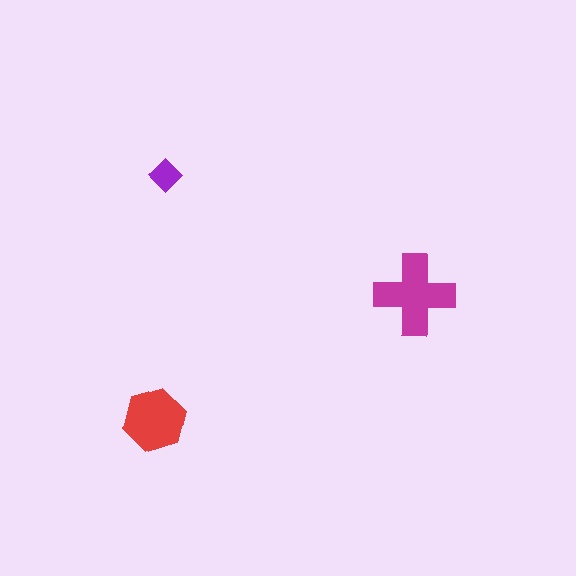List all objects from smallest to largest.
The purple diamond, the red hexagon, the magenta cross.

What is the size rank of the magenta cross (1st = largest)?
1st.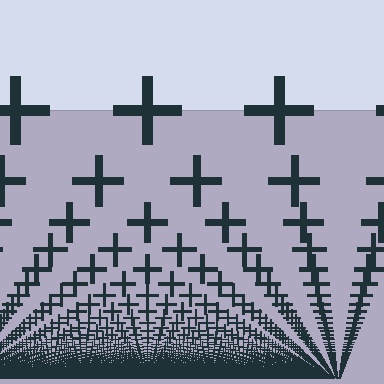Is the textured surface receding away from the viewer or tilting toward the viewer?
The surface appears to tilt toward the viewer. Texture elements get larger and sparser toward the top.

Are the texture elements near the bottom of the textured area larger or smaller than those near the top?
Smaller. The gradient is inverted — elements near the bottom are smaller and denser.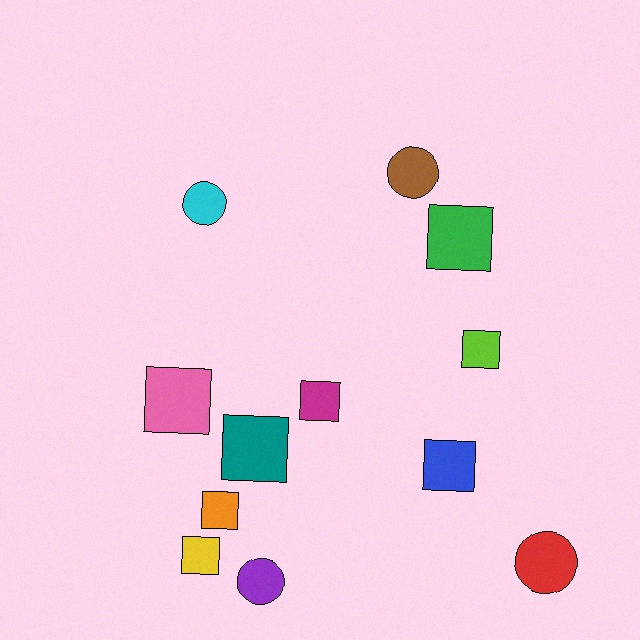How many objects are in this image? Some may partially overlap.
There are 12 objects.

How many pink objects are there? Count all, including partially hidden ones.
There is 1 pink object.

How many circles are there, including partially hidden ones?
There are 4 circles.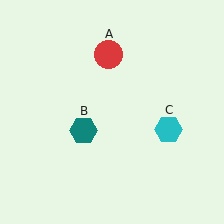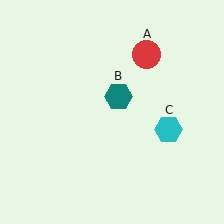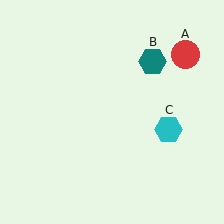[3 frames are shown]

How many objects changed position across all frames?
2 objects changed position: red circle (object A), teal hexagon (object B).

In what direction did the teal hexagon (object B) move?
The teal hexagon (object B) moved up and to the right.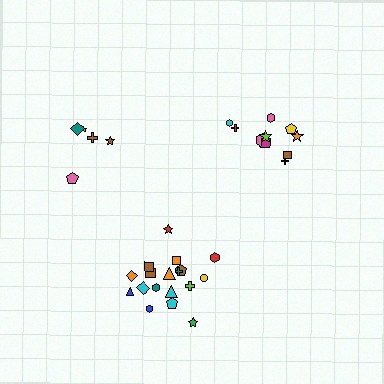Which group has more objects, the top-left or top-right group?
The top-right group.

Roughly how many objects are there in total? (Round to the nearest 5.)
Roughly 35 objects in total.